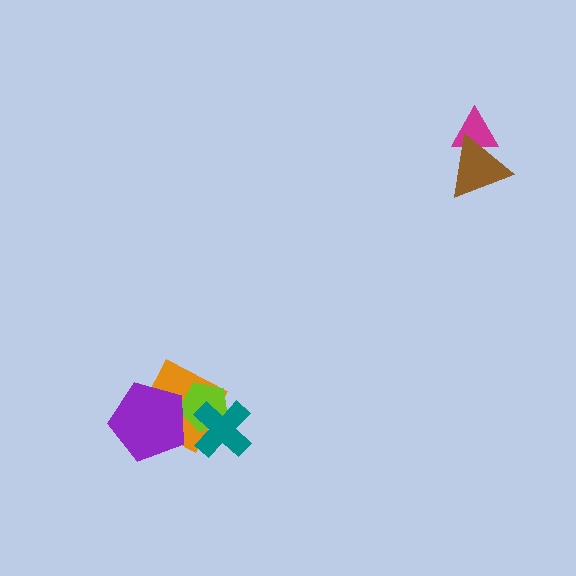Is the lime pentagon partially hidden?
Yes, it is partially covered by another shape.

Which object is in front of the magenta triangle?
The brown triangle is in front of the magenta triangle.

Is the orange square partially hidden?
Yes, it is partially covered by another shape.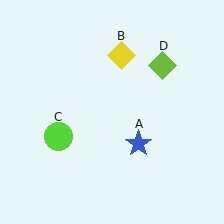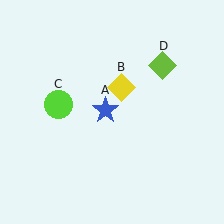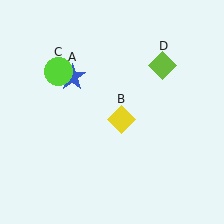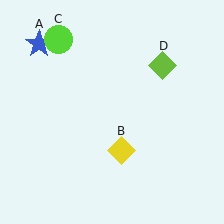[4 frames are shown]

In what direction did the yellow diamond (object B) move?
The yellow diamond (object B) moved down.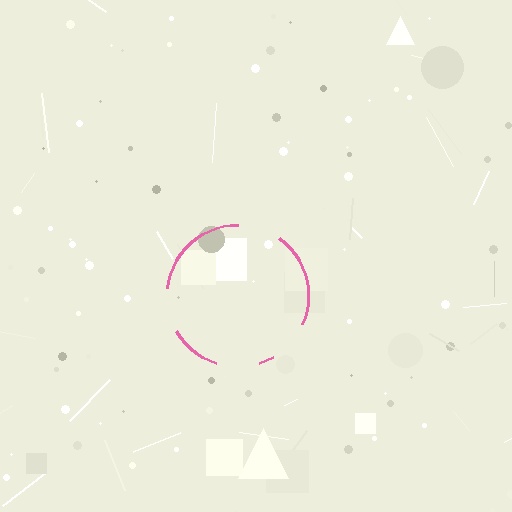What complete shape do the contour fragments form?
The contour fragments form a circle.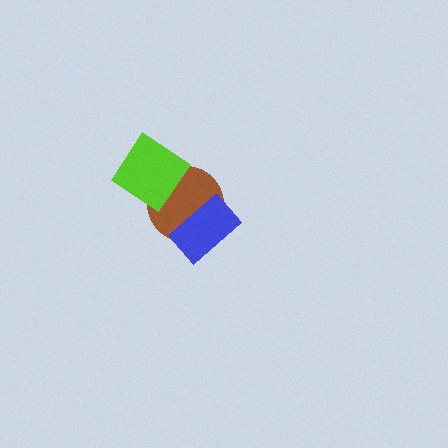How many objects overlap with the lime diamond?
1 object overlaps with the lime diamond.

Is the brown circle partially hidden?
Yes, it is partially covered by another shape.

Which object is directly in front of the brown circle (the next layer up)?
The lime diamond is directly in front of the brown circle.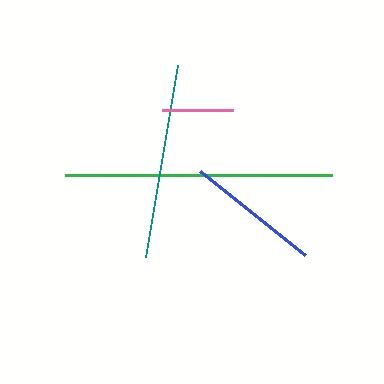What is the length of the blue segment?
The blue segment is approximately 134 pixels long.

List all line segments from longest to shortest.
From longest to shortest: green, teal, blue, pink.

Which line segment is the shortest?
The pink line is the shortest at approximately 71 pixels.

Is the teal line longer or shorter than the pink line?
The teal line is longer than the pink line.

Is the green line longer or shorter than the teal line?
The green line is longer than the teal line.